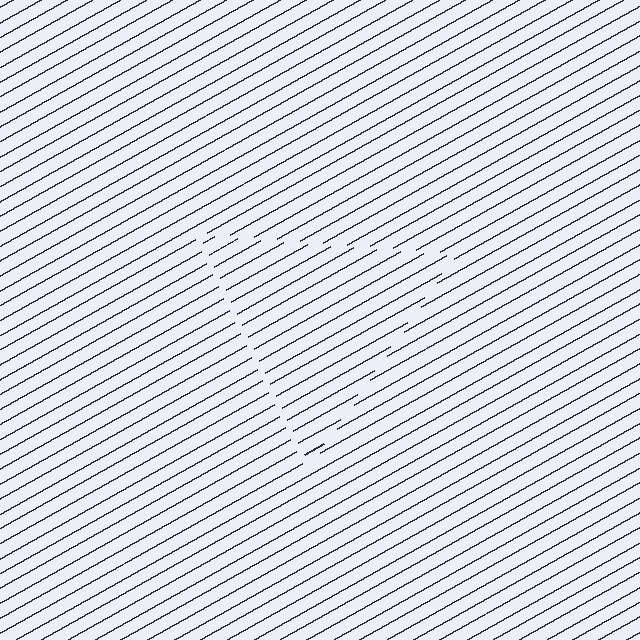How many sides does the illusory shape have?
3 sides — the line-ends trace a triangle.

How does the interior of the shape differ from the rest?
The interior of the shape contains the same grating, shifted by half a period — the contour is defined by the phase discontinuity where line-ends from the inner and outer gratings abut.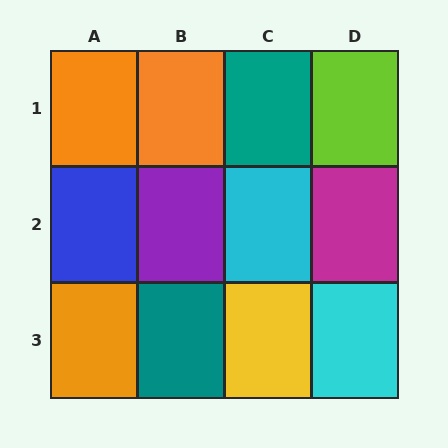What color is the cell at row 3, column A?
Orange.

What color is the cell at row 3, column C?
Yellow.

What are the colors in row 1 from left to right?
Orange, orange, teal, lime.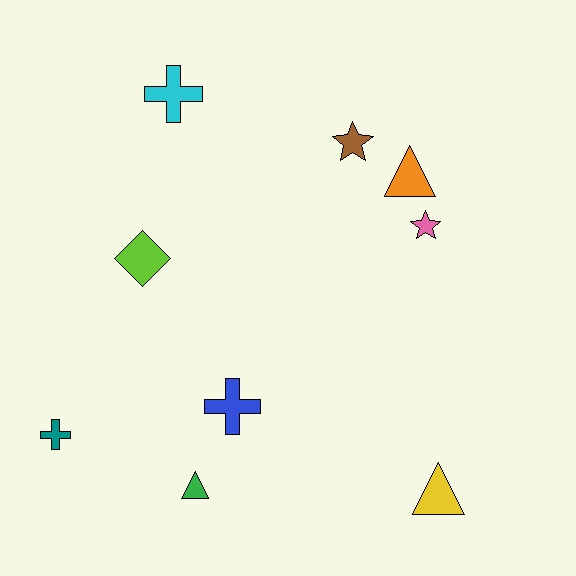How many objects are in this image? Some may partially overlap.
There are 9 objects.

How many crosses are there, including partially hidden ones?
There are 3 crosses.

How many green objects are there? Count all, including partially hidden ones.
There is 1 green object.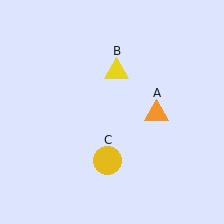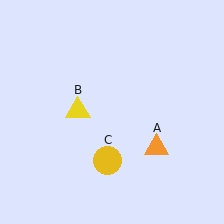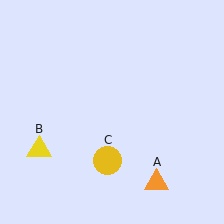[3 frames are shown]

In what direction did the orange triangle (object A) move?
The orange triangle (object A) moved down.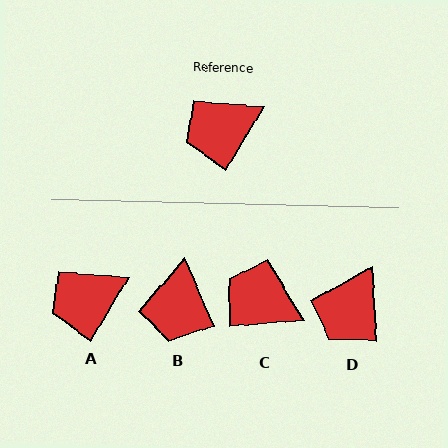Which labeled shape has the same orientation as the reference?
A.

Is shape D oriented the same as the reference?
No, it is off by about 34 degrees.